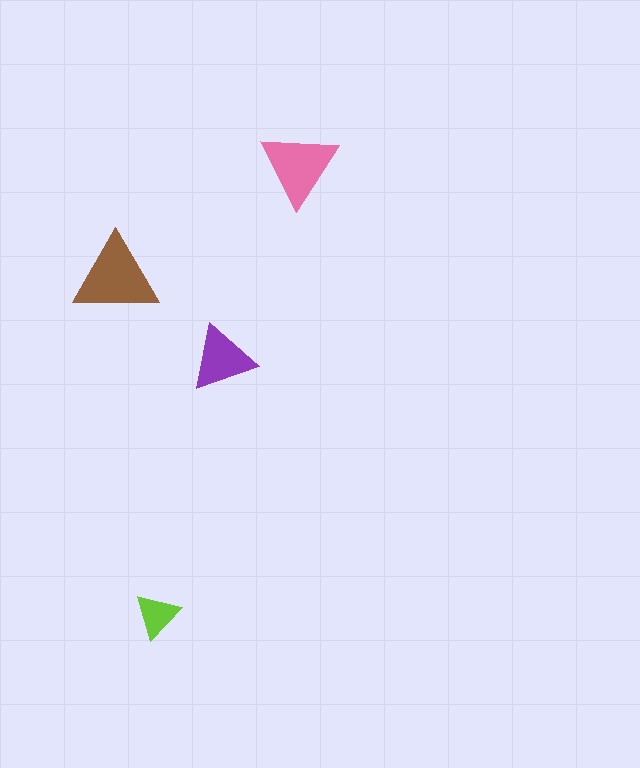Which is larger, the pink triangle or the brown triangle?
The brown one.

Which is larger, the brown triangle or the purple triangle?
The brown one.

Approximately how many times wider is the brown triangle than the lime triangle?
About 2 times wider.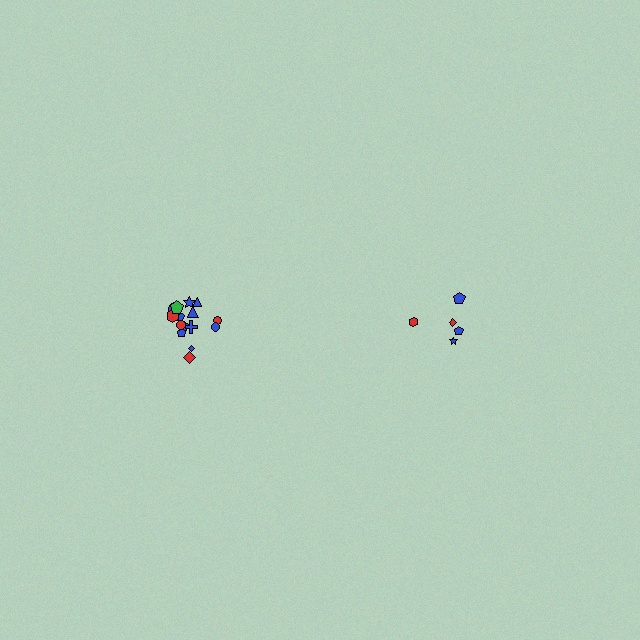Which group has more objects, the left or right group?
The left group.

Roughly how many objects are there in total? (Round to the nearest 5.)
Roughly 20 objects in total.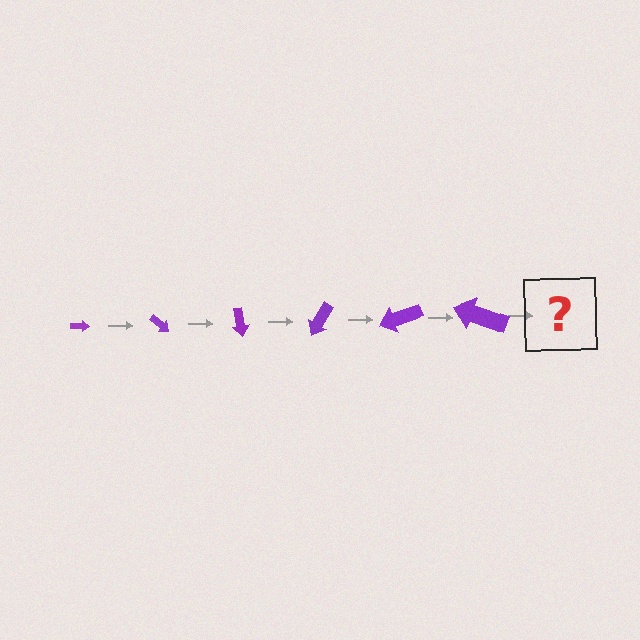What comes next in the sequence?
The next element should be an arrow, larger than the previous one and rotated 240 degrees from the start.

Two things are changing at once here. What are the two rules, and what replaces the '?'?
The two rules are that the arrow grows larger each step and it rotates 40 degrees each step. The '?' should be an arrow, larger than the previous one and rotated 240 degrees from the start.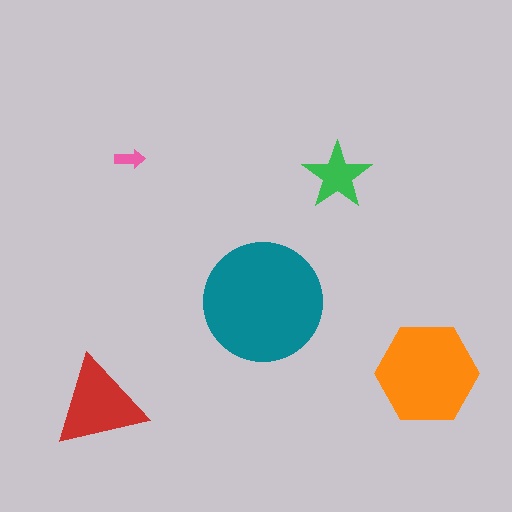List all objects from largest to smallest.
The teal circle, the orange hexagon, the red triangle, the green star, the pink arrow.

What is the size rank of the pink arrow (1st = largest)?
5th.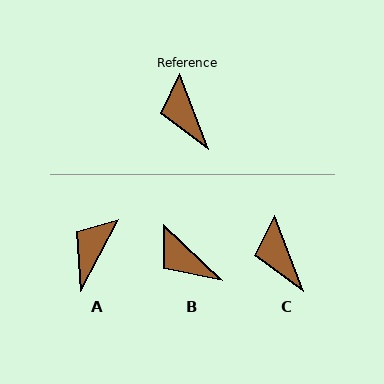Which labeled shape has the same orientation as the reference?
C.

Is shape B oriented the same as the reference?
No, it is off by about 26 degrees.